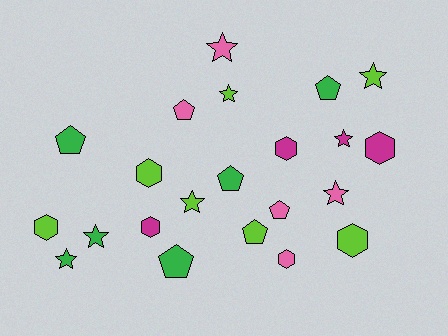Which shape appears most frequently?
Star, with 8 objects.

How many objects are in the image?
There are 22 objects.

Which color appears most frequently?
Lime, with 7 objects.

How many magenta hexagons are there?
There are 3 magenta hexagons.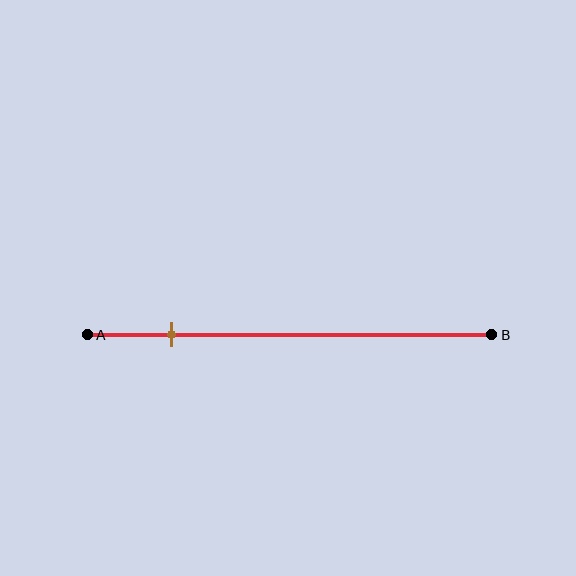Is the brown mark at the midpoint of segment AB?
No, the mark is at about 20% from A, not at the 50% midpoint.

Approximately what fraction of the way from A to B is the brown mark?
The brown mark is approximately 20% of the way from A to B.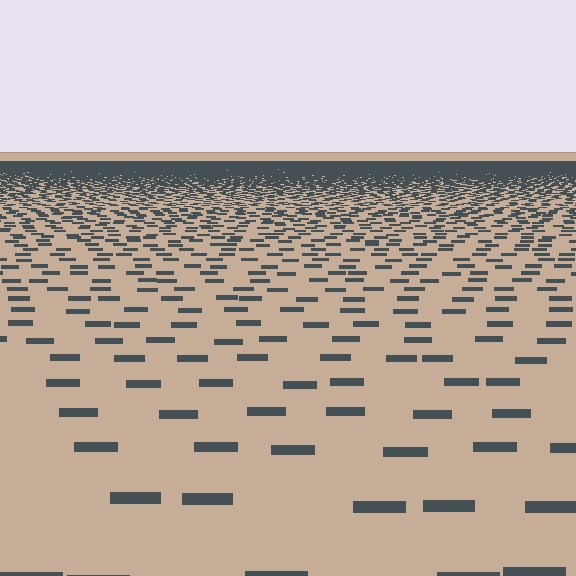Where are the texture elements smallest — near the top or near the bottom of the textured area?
Near the top.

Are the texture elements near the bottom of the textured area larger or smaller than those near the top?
Larger. Near the bottom, elements are closer to the viewer and appear at a bigger on-screen size.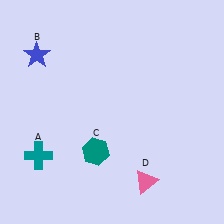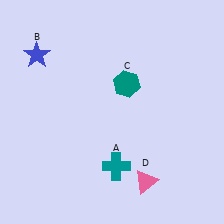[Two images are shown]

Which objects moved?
The objects that moved are: the teal cross (A), the teal hexagon (C).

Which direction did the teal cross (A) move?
The teal cross (A) moved right.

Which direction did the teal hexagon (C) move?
The teal hexagon (C) moved up.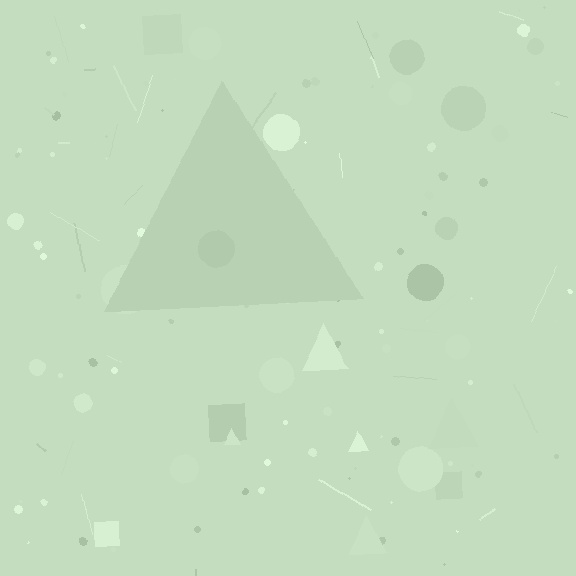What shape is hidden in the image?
A triangle is hidden in the image.